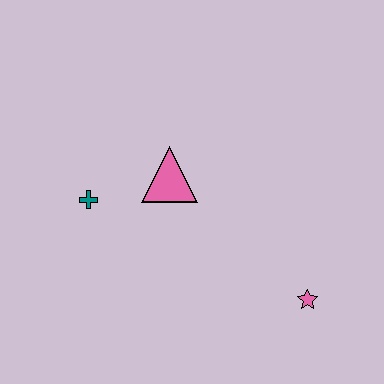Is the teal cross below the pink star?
No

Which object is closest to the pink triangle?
The teal cross is closest to the pink triangle.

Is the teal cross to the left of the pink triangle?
Yes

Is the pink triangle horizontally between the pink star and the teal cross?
Yes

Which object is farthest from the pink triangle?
The pink star is farthest from the pink triangle.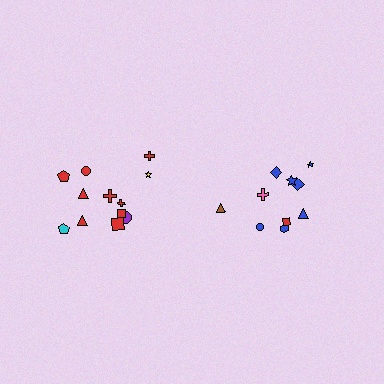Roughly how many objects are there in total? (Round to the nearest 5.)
Roughly 20 objects in total.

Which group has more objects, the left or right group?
The left group.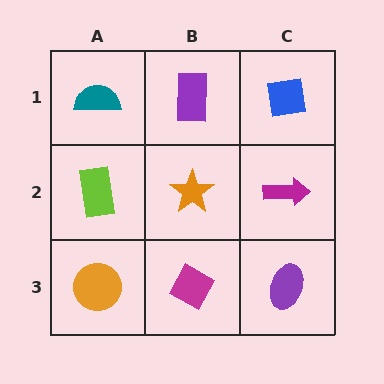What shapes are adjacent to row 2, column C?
A blue square (row 1, column C), a purple ellipse (row 3, column C), an orange star (row 2, column B).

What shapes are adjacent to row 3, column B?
An orange star (row 2, column B), an orange circle (row 3, column A), a purple ellipse (row 3, column C).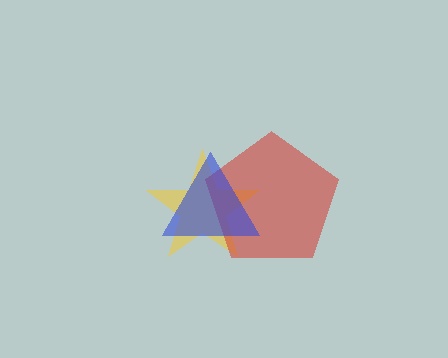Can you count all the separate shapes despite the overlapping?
Yes, there are 3 separate shapes.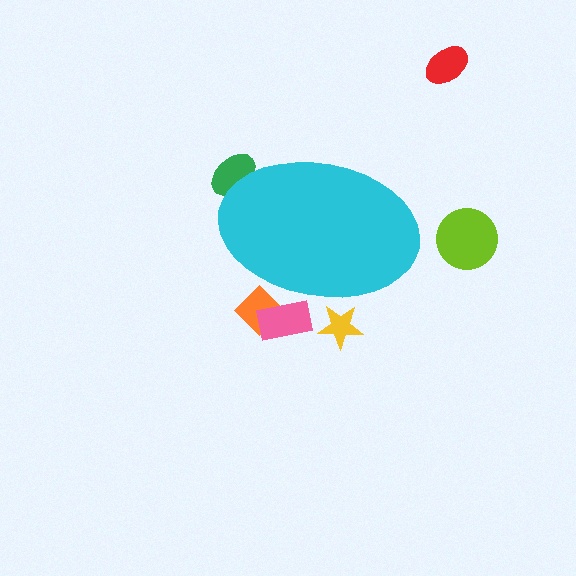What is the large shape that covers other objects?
A cyan ellipse.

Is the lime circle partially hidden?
No, the lime circle is fully visible.